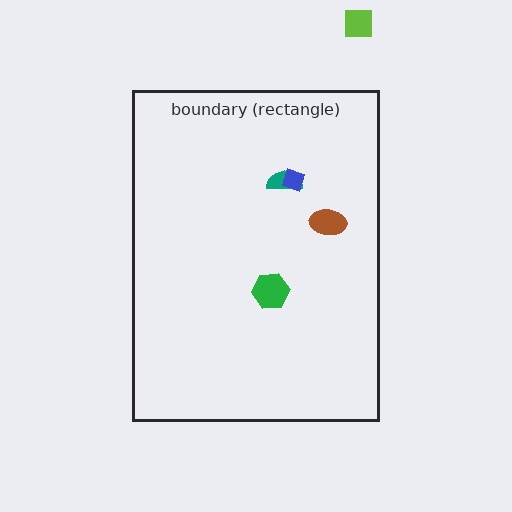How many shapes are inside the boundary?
4 inside, 1 outside.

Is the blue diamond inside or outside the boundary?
Inside.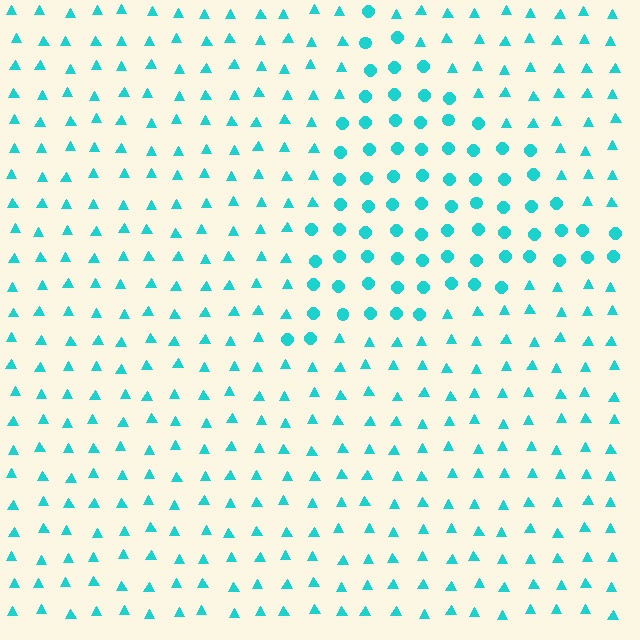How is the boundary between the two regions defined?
The boundary is defined by a change in element shape: circles inside vs. triangles outside. All elements share the same color and spacing.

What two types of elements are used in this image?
The image uses circles inside the triangle region and triangles outside it.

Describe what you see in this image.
The image is filled with small cyan elements arranged in a uniform grid. A triangle-shaped region contains circles, while the surrounding area contains triangles. The boundary is defined purely by the change in element shape.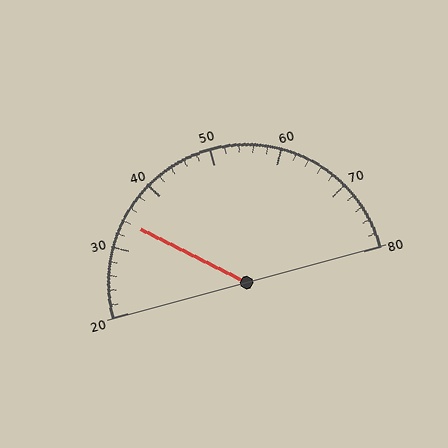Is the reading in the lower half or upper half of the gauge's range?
The reading is in the lower half of the range (20 to 80).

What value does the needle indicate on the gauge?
The needle indicates approximately 34.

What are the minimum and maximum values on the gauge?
The gauge ranges from 20 to 80.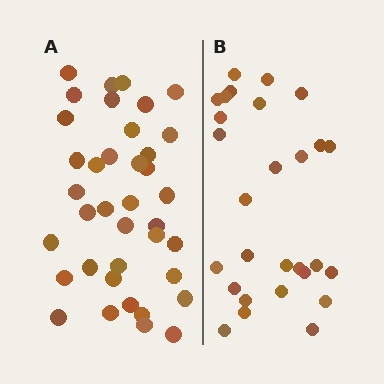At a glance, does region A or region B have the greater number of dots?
Region A (the left region) has more dots.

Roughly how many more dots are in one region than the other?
Region A has roughly 10 or so more dots than region B.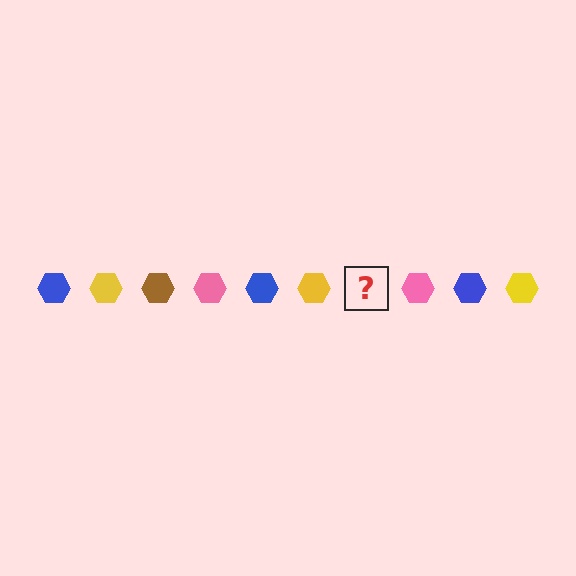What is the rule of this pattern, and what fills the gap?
The rule is that the pattern cycles through blue, yellow, brown, pink hexagons. The gap should be filled with a brown hexagon.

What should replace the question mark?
The question mark should be replaced with a brown hexagon.